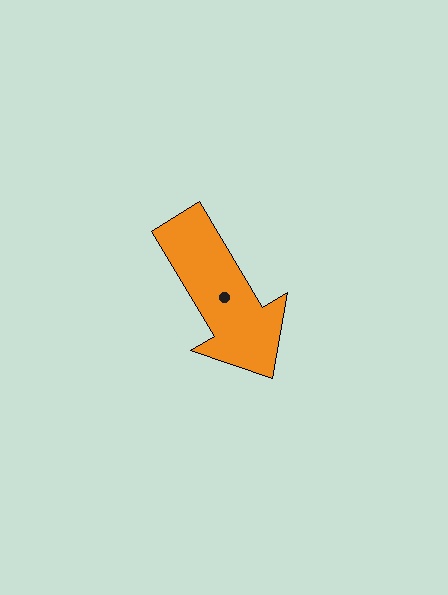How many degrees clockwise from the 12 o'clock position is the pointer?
Approximately 149 degrees.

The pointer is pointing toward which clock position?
Roughly 5 o'clock.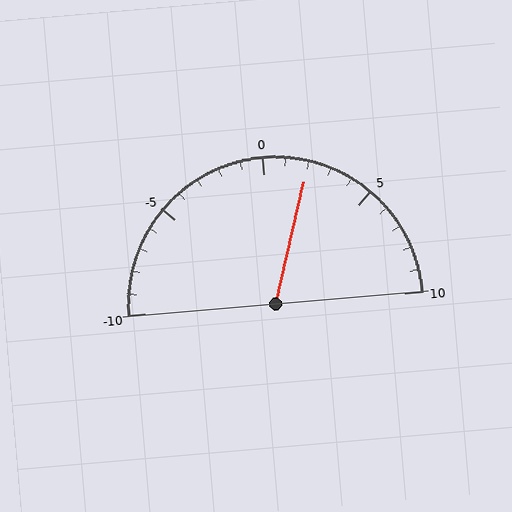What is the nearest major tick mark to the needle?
The nearest major tick mark is 0.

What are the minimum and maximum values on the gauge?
The gauge ranges from -10 to 10.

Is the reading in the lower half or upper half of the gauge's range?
The reading is in the upper half of the range (-10 to 10).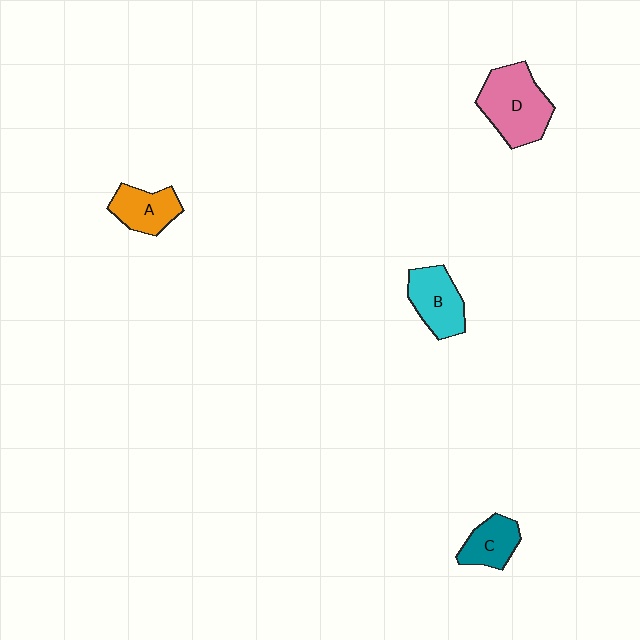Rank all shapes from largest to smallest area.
From largest to smallest: D (pink), B (cyan), A (orange), C (teal).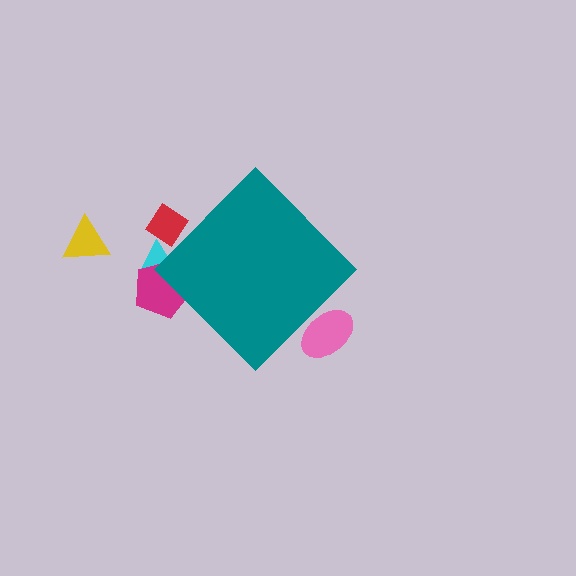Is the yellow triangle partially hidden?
No, the yellow triangle is fully visible.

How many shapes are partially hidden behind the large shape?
4 shapes are partially hidden.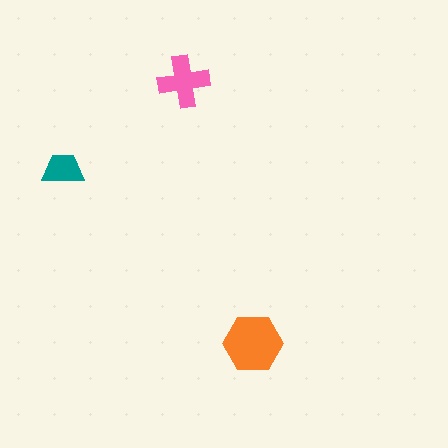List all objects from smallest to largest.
The teal trapezoid, the pink cross, the orange hexagon.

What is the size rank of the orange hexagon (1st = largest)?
1st.